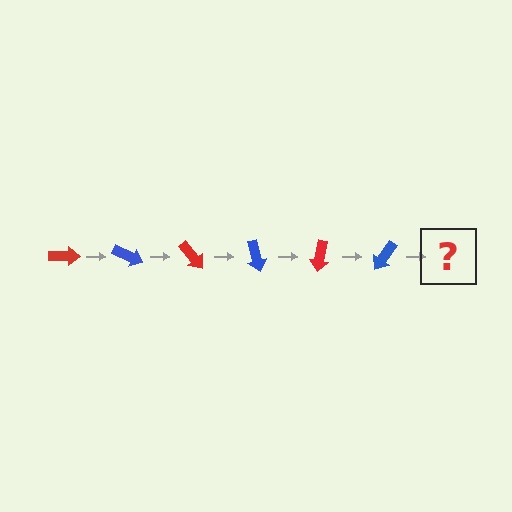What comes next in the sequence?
The next element should be a red arrow, rotated 150 degrees from the start.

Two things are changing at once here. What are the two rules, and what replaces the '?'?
The two rules are that it rotates 25 degrees each step and the color cycles through red and blue. The '?' should be a red arrow, rotated 150 degrees from the start.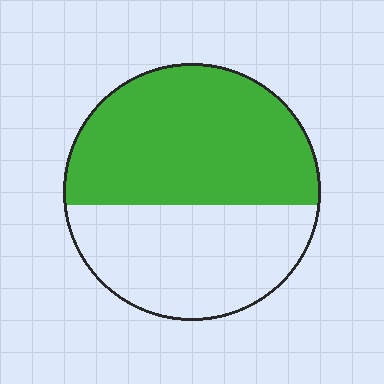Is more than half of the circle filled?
Yes.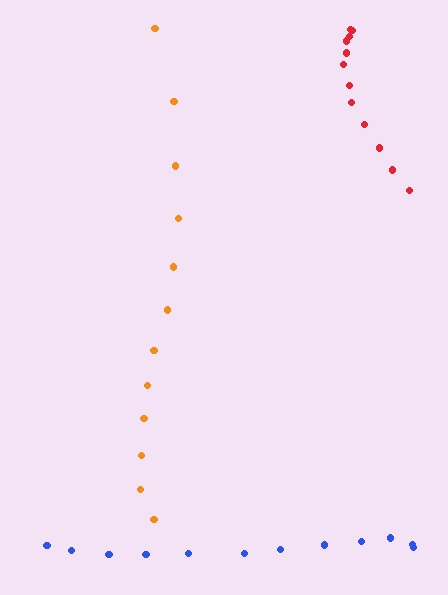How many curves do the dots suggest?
There are 3 distinct paths.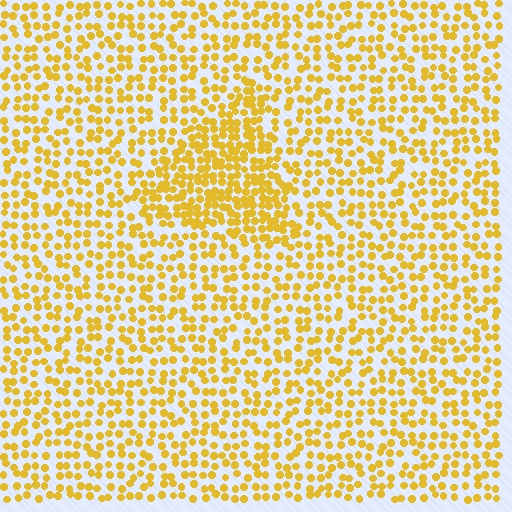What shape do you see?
I see a triangle.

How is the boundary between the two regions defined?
The boundary is defined by a change in element density (approximately 1.8x ratio). All elements are the same color, size, and shape.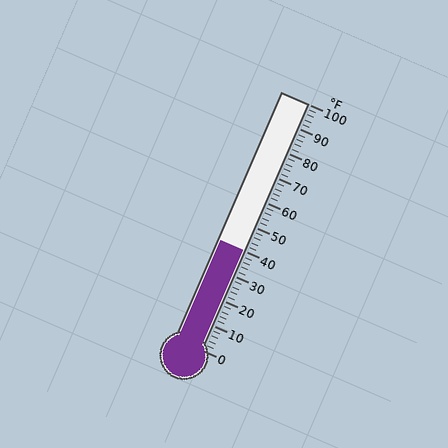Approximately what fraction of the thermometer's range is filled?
The thermometer is filled to approximately 40% of its range.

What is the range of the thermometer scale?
The thermometer scale ranges from 0°F to 100°F.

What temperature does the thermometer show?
The thermometer shows approximately 40°F.